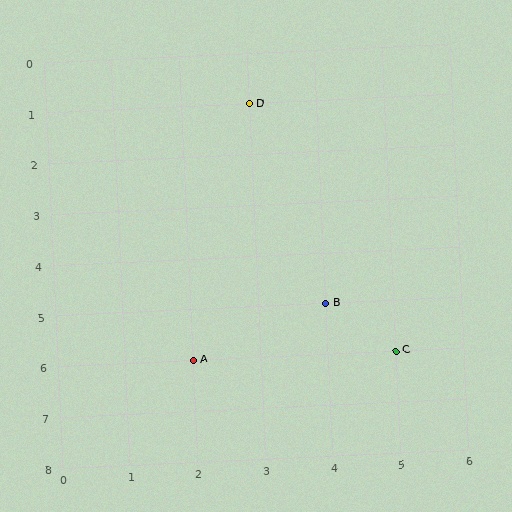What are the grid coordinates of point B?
Point B is at grid coordinates (4, 5).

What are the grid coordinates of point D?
Point D is at grid coordinates (3, 1).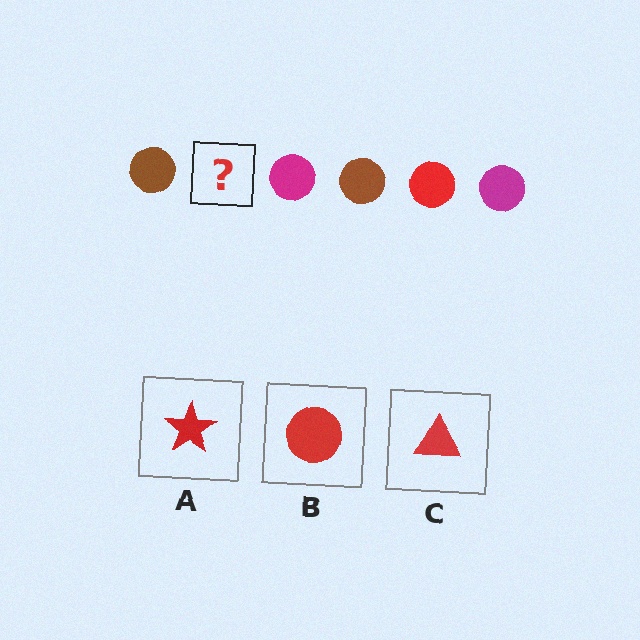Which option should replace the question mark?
Option B.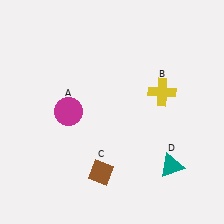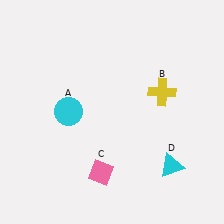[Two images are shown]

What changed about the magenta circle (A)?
In Image 1, A is magenta. In Image 2, it changed to cyan.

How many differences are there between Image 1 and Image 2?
There are 3 differences between the two images.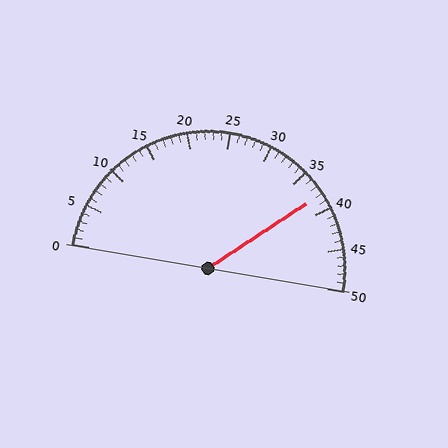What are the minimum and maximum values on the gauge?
The gauge ranges from 0 to 50.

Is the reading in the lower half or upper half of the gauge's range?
The reading is in the upper half of the range (0 to 50).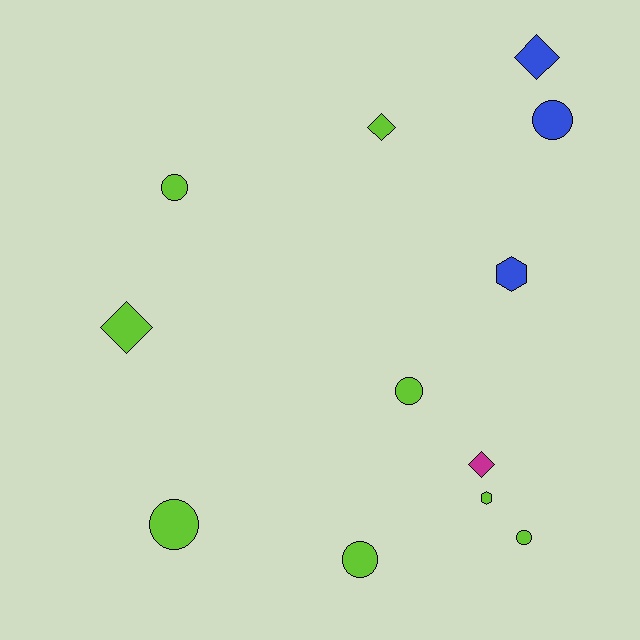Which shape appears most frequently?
Circle, with 6 objects.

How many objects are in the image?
There are 12 objects.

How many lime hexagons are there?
There is 1 lime hexagon.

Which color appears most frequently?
Lime, with 8 objects.